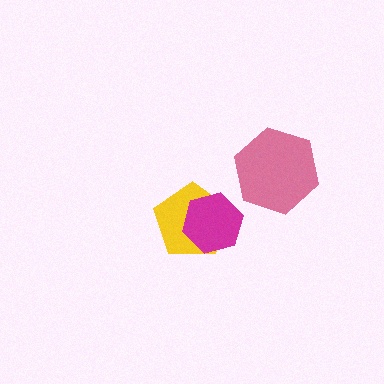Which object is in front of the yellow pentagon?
The magenta hexagon is in front of the yellow pentagon.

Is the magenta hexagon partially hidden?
No, no other shape covers it.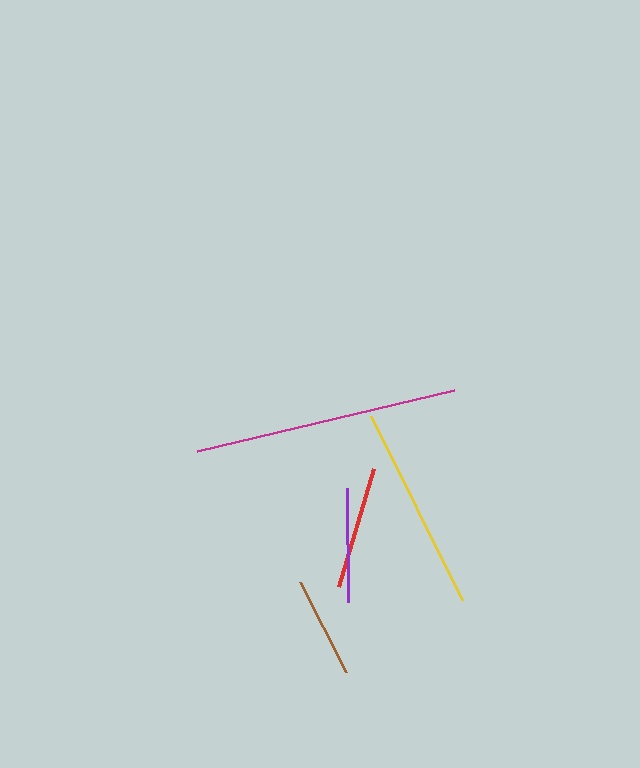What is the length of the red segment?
The red segment is approximately 124 pixels long.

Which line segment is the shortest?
The brown line is the shortest at approximately 101 pixels.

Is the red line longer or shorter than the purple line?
The red line is longer than the purple line.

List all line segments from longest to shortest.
From longest to shortest: magenta, yellow, red, purple, brown.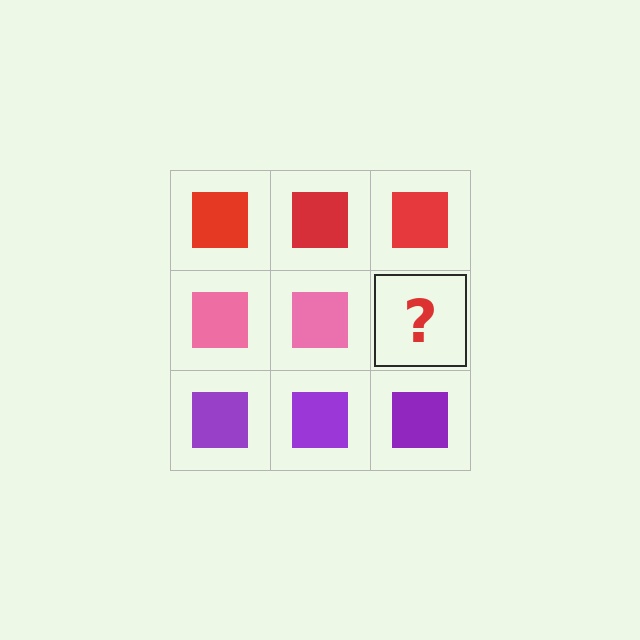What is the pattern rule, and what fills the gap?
The rule is that each row has a consistent color. The gap should be filled with a pink square.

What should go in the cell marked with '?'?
The missing cell should contain a pink square.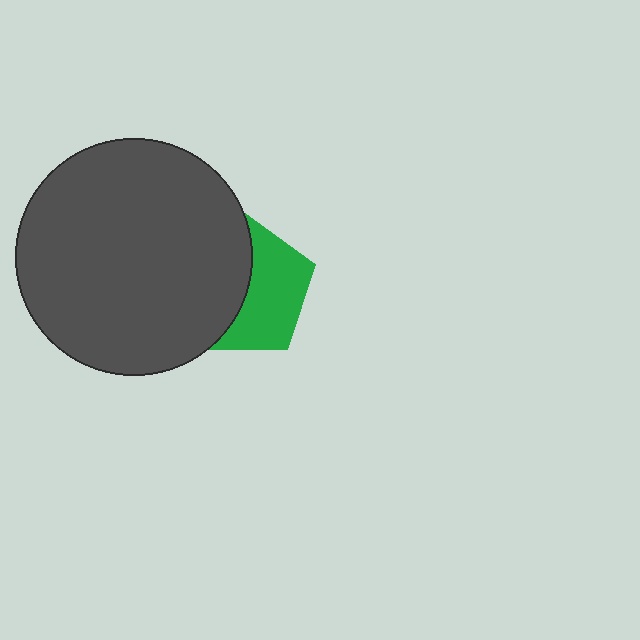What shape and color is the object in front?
The object in front is a dark gray circle.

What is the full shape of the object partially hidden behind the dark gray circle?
The partially hidden object is a green pentagon.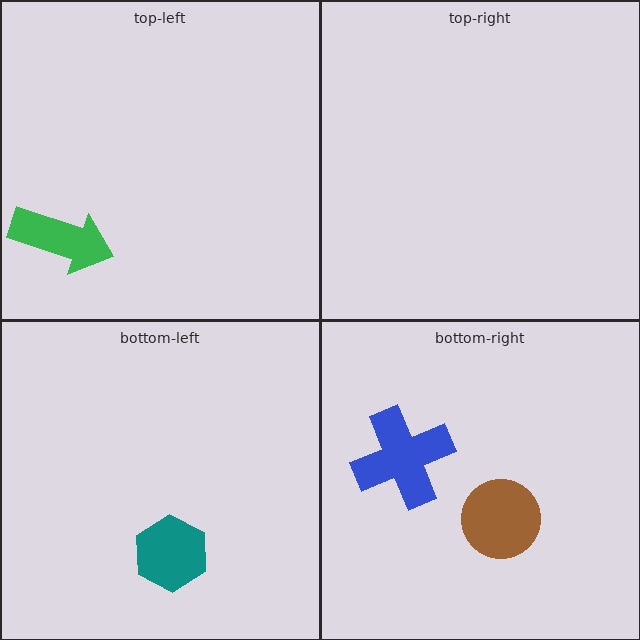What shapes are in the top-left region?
The green arrow.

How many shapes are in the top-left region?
1.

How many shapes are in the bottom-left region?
1.